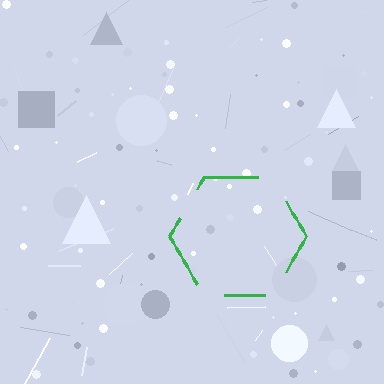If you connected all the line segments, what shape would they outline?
They would outline a hexagon.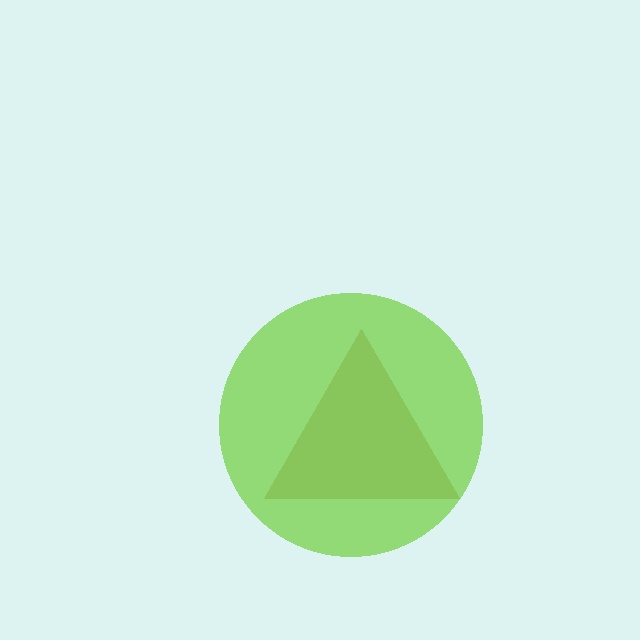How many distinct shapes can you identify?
There are 2 distinct shapes: a brown triangle, a lime circle.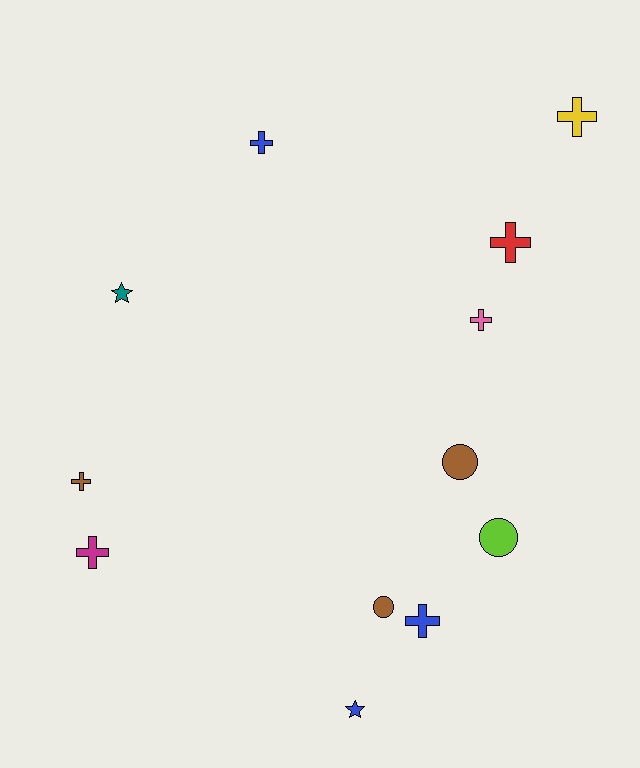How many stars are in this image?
There are 2 stars.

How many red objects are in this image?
There is 1 red object.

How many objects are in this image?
There are 12 objects.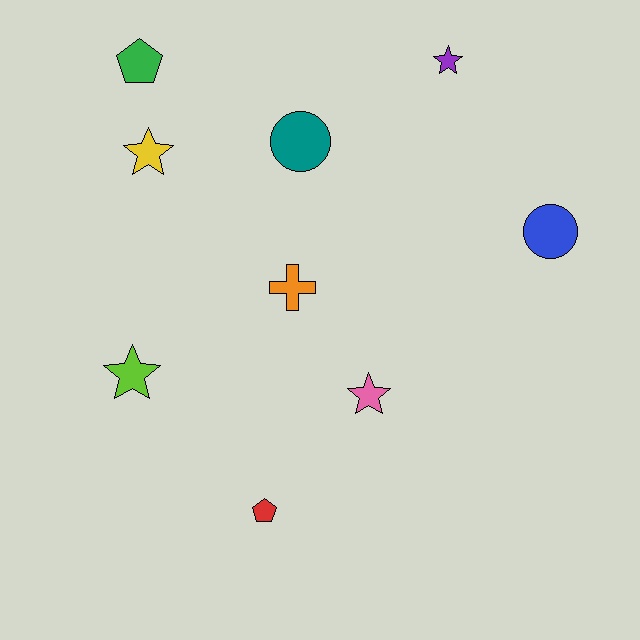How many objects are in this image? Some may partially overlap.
There are 9 objects.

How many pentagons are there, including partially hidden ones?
There are 2 pentagons.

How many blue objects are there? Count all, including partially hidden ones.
There is 1 blue object.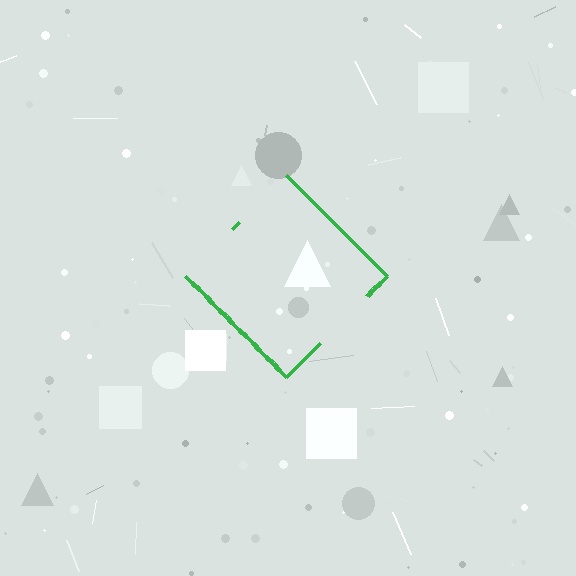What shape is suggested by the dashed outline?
The dashed outline suggests a diamond.